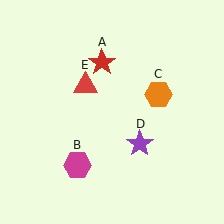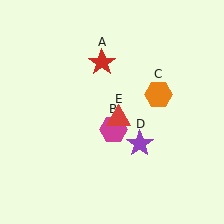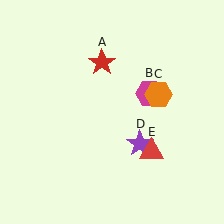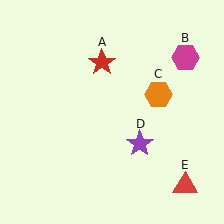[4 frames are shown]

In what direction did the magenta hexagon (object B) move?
The magenta hexagon (object B) moved up and to the right.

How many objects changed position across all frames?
2 objects changed position: magenta hexagon (object B), red triangle (object E).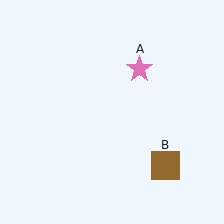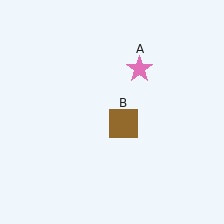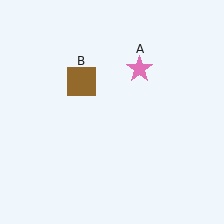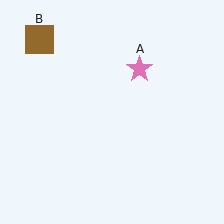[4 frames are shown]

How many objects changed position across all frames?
1 object changed position: brown square (object B).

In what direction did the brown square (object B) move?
The brown square (object B) moved up and to the left.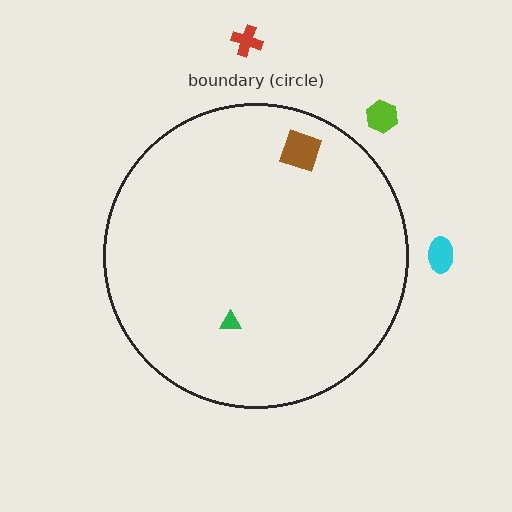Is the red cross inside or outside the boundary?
Outside.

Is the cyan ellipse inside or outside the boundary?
Outside.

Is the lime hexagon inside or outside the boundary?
Outside.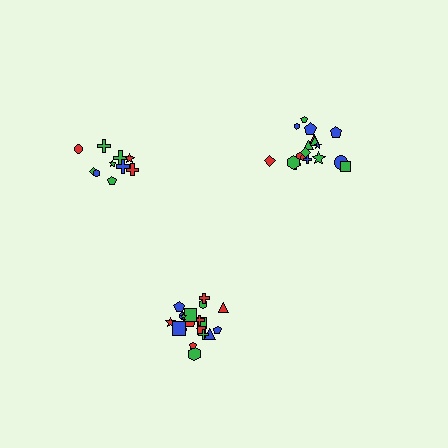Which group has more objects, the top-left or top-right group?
The top-right group.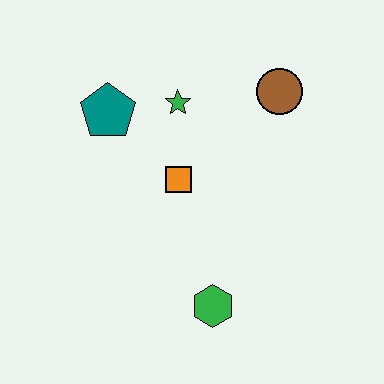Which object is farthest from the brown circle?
The green hexagon is farthest from the brown circle.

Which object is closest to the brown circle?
The green star is closest to the brown circle.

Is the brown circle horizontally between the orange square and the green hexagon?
No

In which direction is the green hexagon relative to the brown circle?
The green hexagon is below the brown circle.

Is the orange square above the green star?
No